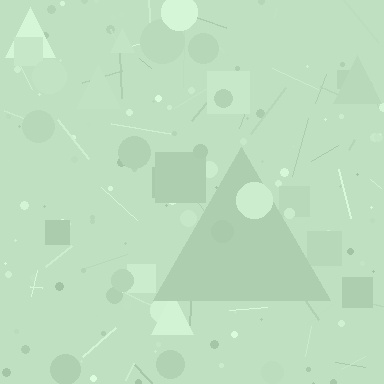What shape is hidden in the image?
A triangle is hidden in the image.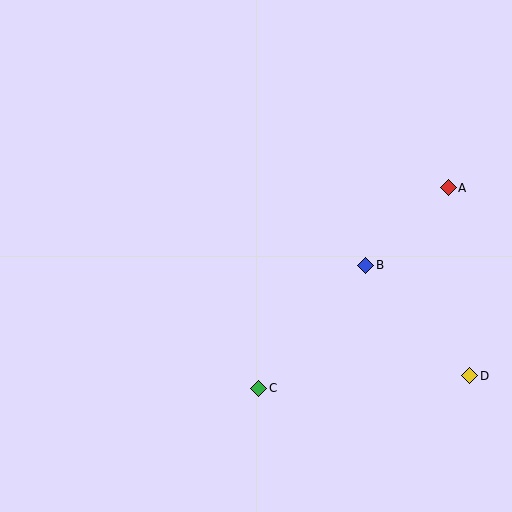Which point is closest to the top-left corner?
Point B is closest to the top-left corner.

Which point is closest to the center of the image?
Point B at (366, 265) is closest to the center.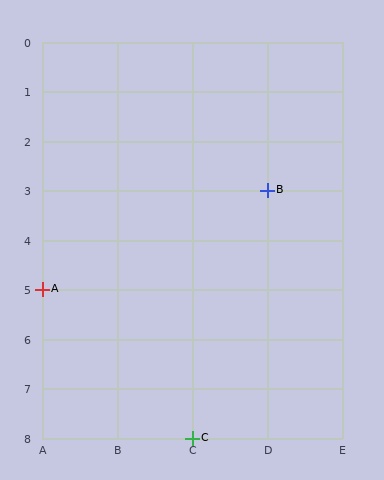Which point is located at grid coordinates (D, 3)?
Point B is at (D, 3).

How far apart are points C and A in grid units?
Points C and A are 2 columns and 3 rows apart (about 3.6 grid units diagonally).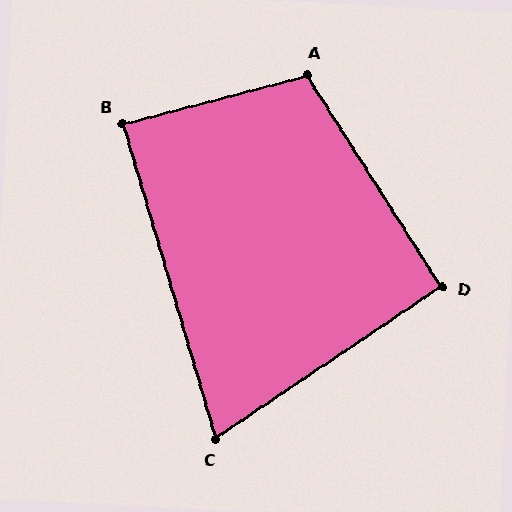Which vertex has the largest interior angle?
A, at approximately 108 degrees.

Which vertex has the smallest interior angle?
C, at approximately 72 degrees.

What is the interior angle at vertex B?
Approximately 88 degrees (approximately right).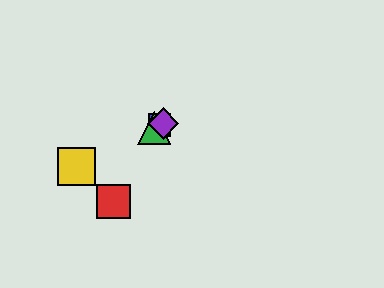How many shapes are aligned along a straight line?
4 shapes (the blue square, the green triangle, the yellow square, the purple diamond) are aligned along a straight line.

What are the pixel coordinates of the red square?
The red square is at (114, 202).